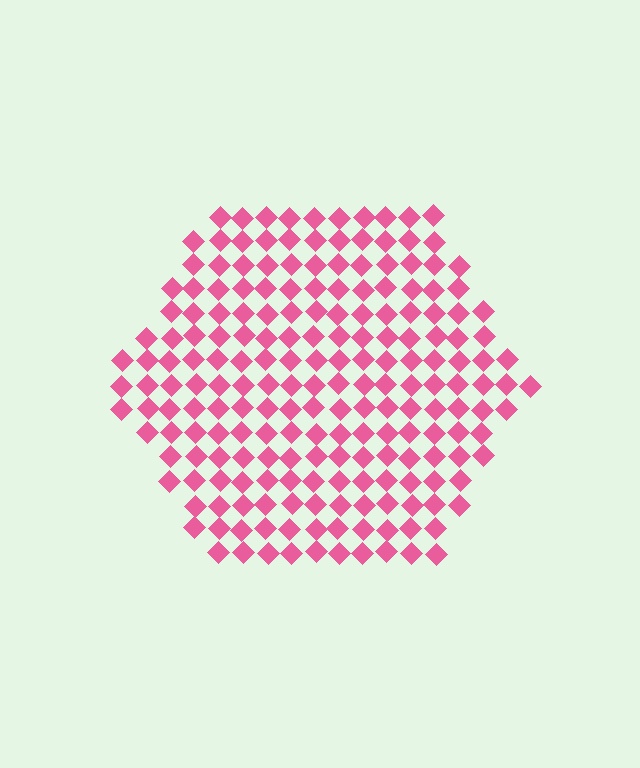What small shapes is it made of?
It is made of small diamonds.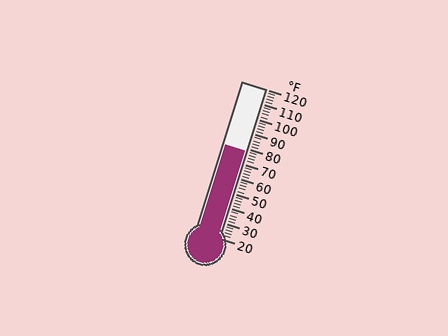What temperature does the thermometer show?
The thermometer shows approximately 78°F.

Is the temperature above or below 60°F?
The temperature is above 60°F.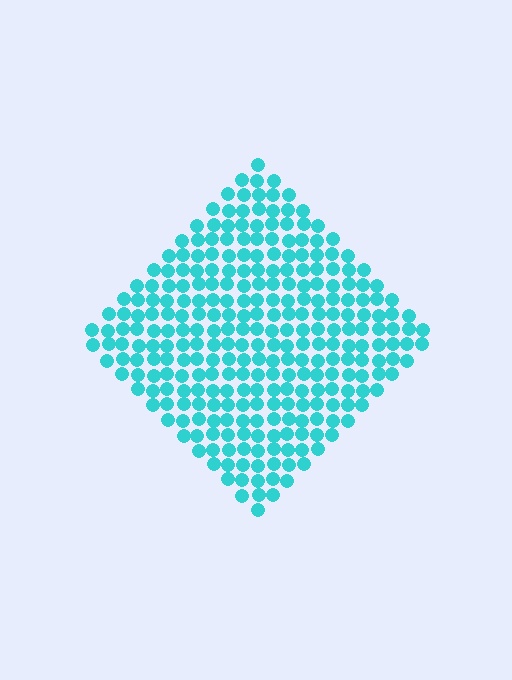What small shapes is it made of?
It is made of small circles.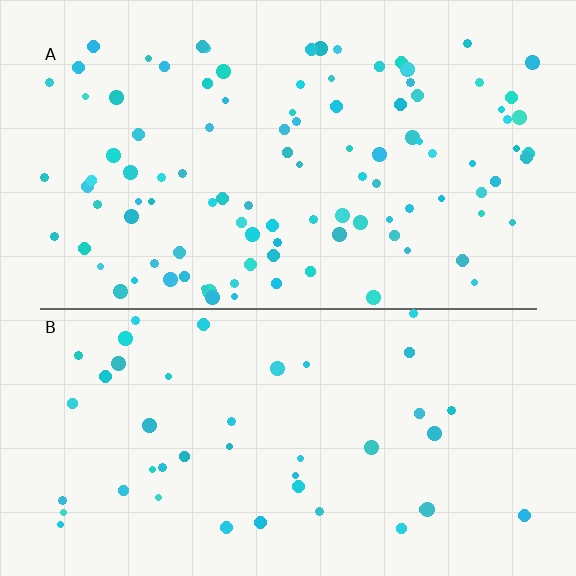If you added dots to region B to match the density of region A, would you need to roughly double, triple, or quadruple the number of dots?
Approximately double.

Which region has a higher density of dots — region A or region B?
A (the top).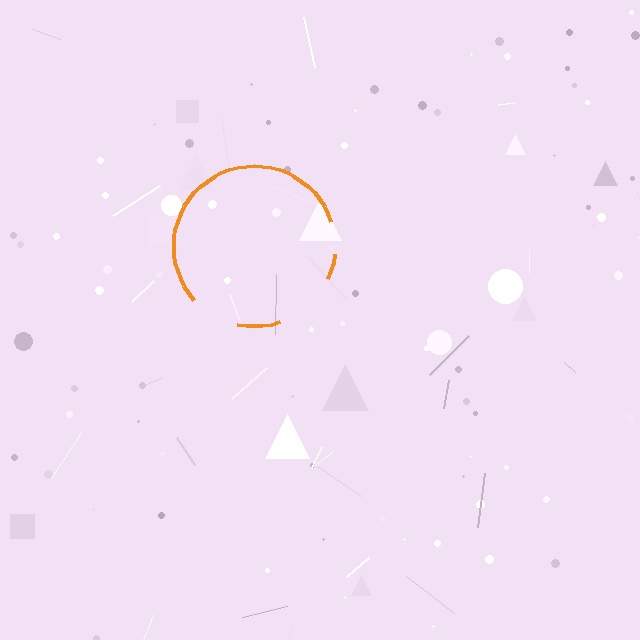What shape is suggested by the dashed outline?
The dashed outline suggests a circle.